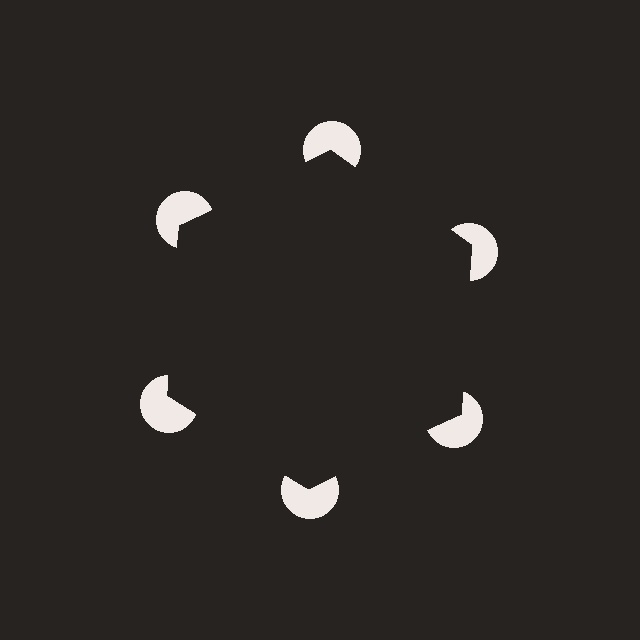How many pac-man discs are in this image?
There are 6 — one at each vertex of the illusory hexagon.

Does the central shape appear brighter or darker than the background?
It typically appears slightly darker than the background, even though no actual brightness change is drawn.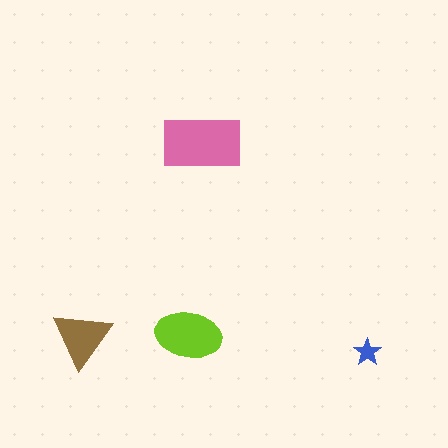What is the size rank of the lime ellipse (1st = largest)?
2nd.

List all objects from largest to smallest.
The pink rectangle, the lime ellipse, the brown triangle, the blue star.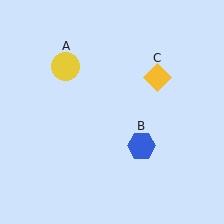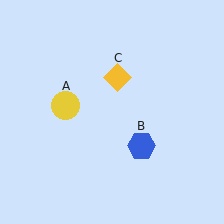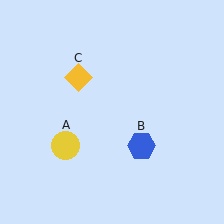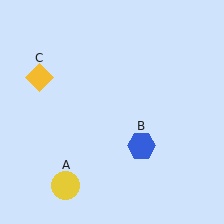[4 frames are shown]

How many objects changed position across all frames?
2 objects changed position: yellow circle (object A), yellow diamond (object C).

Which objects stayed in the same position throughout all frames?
Blue hexagon (object B) remained stationary.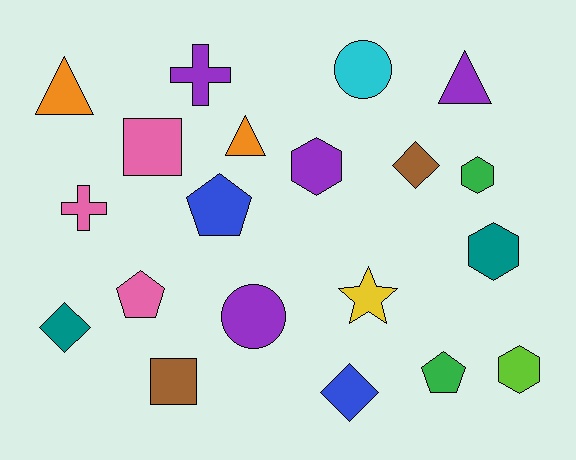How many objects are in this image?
There are 20 objects.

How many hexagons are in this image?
There are 4 hexagons.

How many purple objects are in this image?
There are 4 purple objects.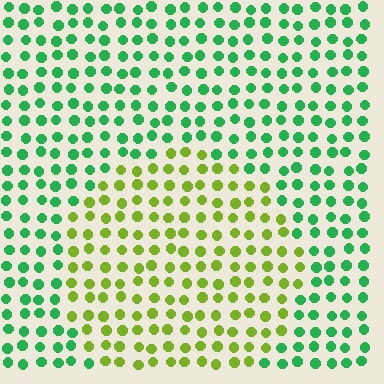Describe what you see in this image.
The image is filled with small green elements in a uniform arrangement. A circle-shaped region is visible where the elements are tinted to a slightly different hue, forming a subtle color boundary.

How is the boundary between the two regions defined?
The boundary is defined purely by a slight shift in hue (about 55 degrees). Spacing, size, and orientation are identical on both sides.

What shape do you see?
I see a circle.